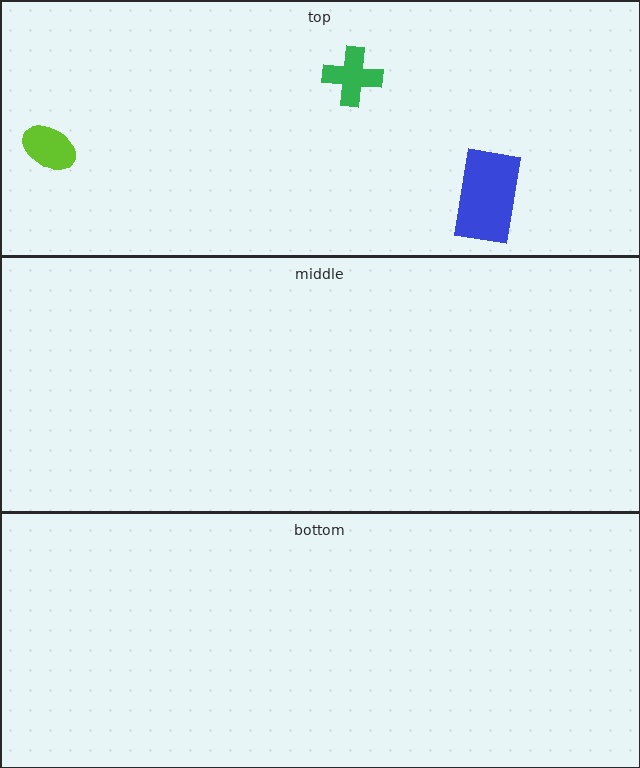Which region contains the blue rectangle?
The top region.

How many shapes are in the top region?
3.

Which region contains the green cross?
The top region.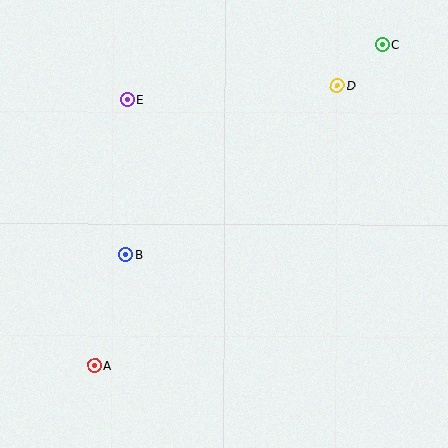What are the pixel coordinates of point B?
Point B is at (126, 255).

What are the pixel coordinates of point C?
Point C is at (382, 44).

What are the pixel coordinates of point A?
Point A is at (95, 365).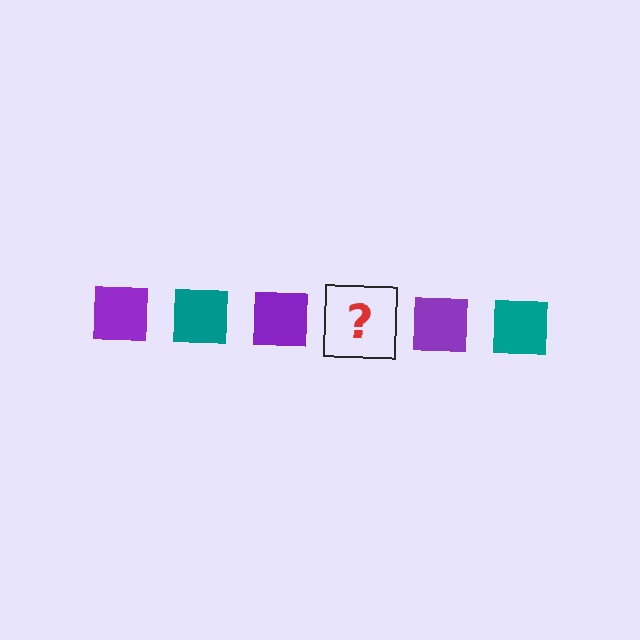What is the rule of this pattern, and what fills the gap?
The rule is that the pattern cycles through purple, teal squares. The gap should be filled with a teal square.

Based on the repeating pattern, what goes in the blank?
The blank should be a teal square.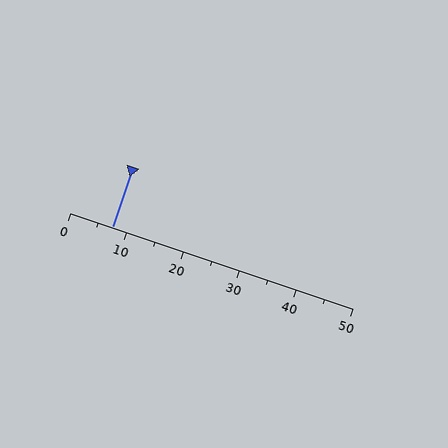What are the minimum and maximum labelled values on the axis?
The axis runs from 0 to 50.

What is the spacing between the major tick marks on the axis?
The major ticks are spaced 10 apart.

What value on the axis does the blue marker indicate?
The marker indicates approximately 7.5.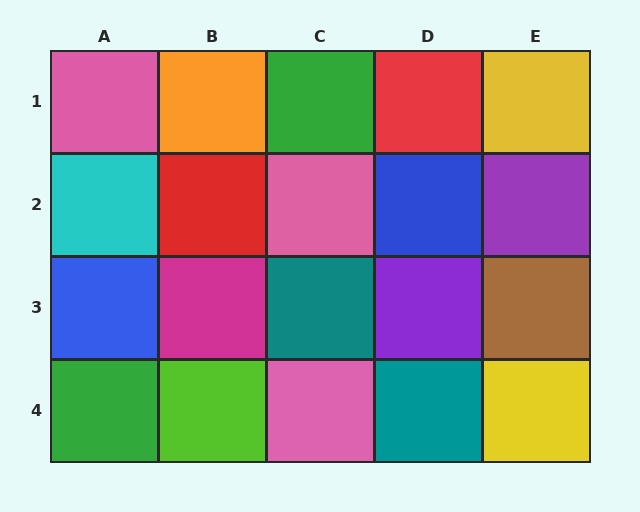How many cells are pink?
3 cells are pink.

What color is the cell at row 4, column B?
Lime.